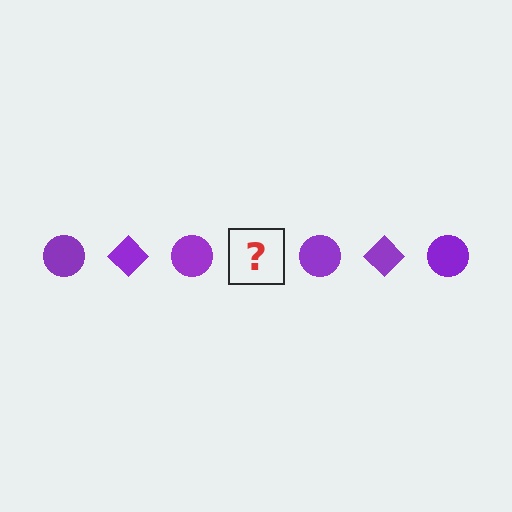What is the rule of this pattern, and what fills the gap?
The rule is that the pattern cycles through circle, diamond shapes in purple. The gap should be filled with a purple diamond.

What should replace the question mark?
The question mark should be replaced with a purple diamond.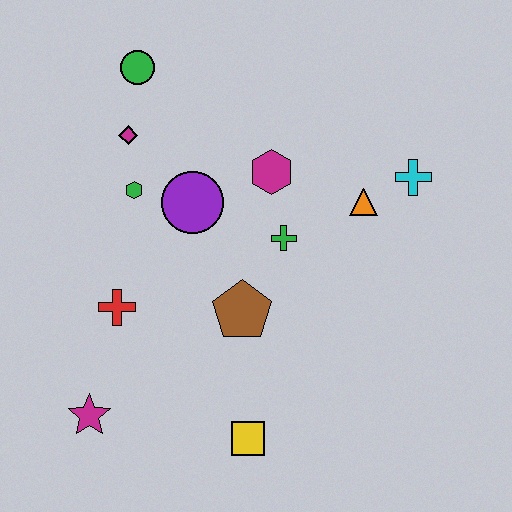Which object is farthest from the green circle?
The yellow square is farthest from the green circle.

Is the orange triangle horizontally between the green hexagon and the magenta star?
No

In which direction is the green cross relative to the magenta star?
The green cross is to the right of the magenta star.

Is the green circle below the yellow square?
No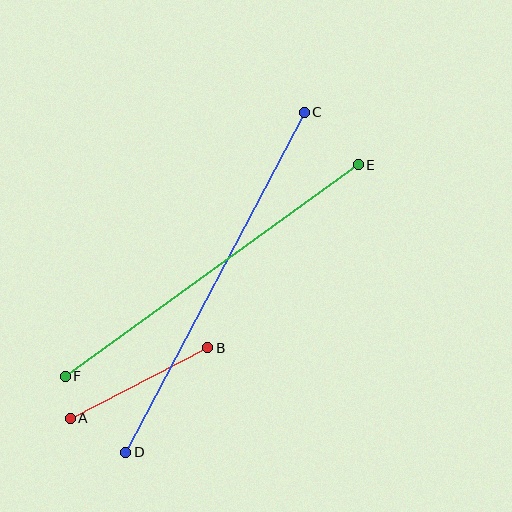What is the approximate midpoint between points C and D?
The midpoint is at approximately (215, 282) pixels.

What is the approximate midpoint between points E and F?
The midpoint is at approximately (212, 270) pixels.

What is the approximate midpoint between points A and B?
The midpoint is at approximately (139, 383) pixels.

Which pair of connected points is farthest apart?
Points C and D are farthest apart.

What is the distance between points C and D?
The distance is approximately 384 pixels.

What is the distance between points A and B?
The distance is approximately 155 pixels.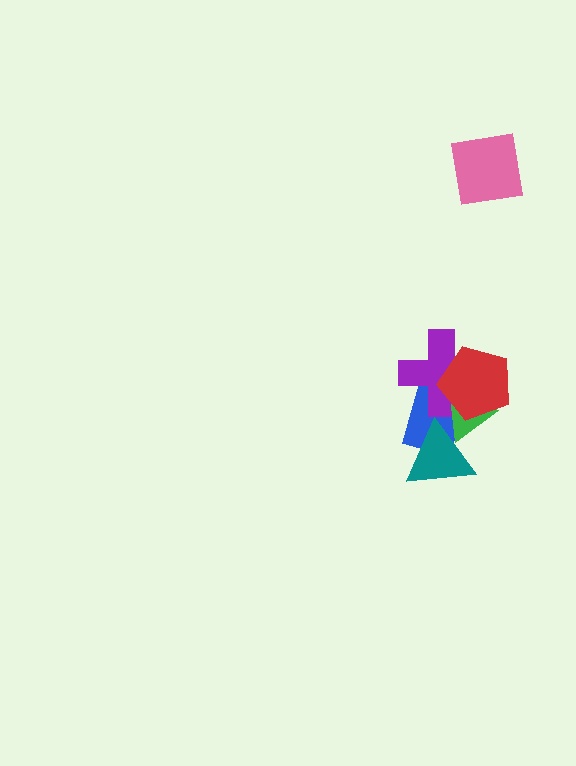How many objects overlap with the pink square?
0 objects overlap with the pink square.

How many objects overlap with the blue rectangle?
4 objects overlap with the blue rectangle.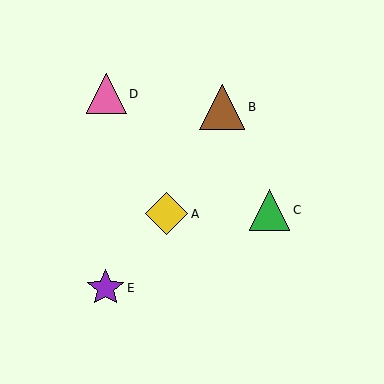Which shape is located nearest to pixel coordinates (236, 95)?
The brown triangle (labeled B) at (222, 107) is nearest to that location.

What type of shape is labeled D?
Shape D is a pink triangle.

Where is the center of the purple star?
The center of the purple star is at (105, 288).